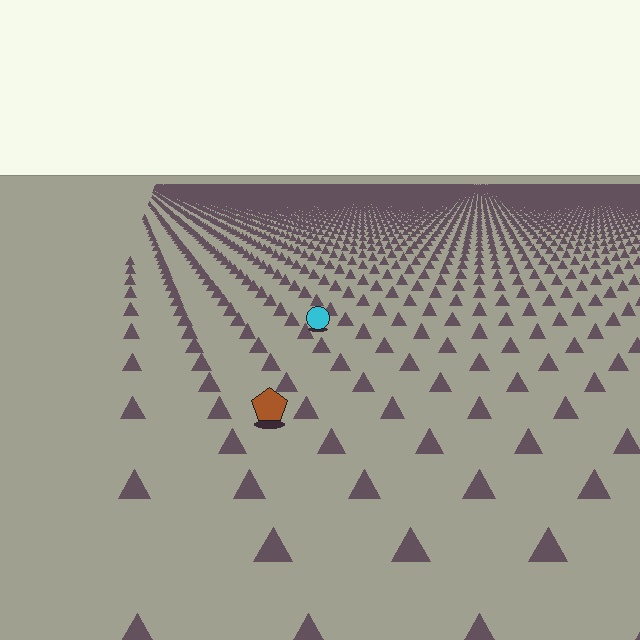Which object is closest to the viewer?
The brown pentagon is closest. The texture marks near it are larger and more spread out.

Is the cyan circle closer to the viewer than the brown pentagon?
No. The brown pentagon is closer — you can tell from the texture gradient: the ground texture is coarser near it.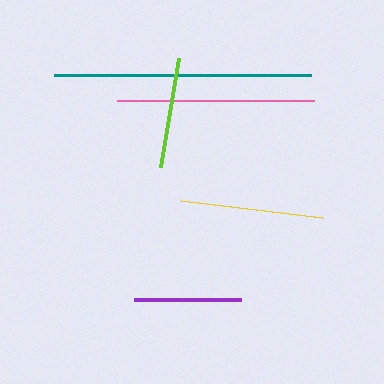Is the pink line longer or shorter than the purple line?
The pink line is longer than the purple line.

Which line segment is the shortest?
The purple line is the shortest at approximately 107 pixels.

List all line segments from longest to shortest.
From longest to shortest: teal, pink, yellow, lime, purple.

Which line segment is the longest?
The teal line is the longest at approximately 257 pixels.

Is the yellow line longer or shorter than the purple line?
The yellow line is longer than the purple line.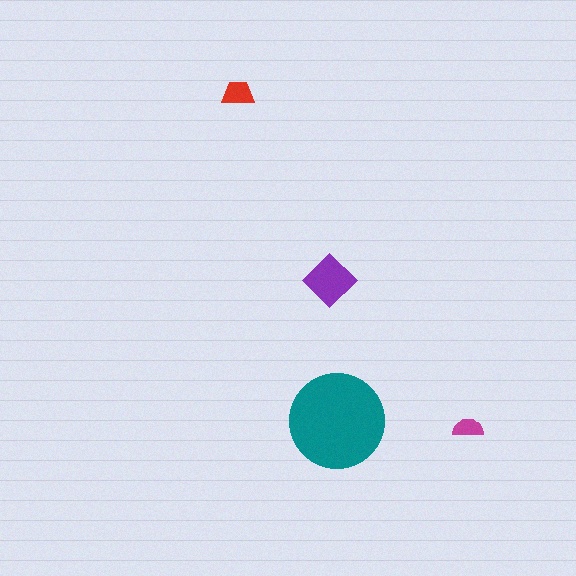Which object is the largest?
The teal circle.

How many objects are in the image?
There are 4 objects in the image.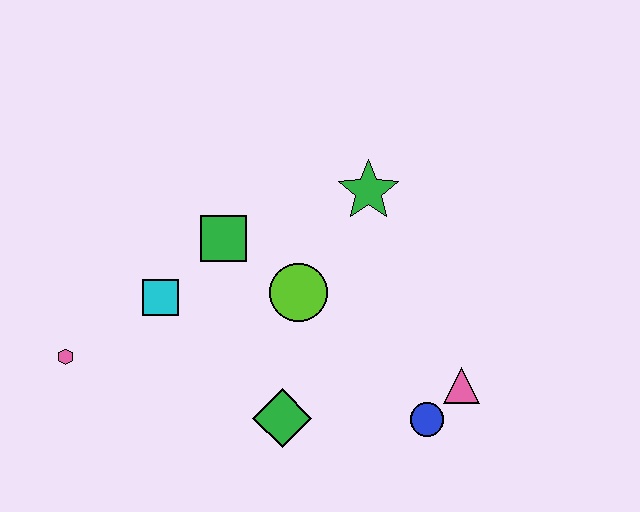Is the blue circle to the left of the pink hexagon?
No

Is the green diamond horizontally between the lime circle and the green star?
No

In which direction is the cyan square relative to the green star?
The cyan square is to the left of the green star.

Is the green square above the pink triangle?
Yes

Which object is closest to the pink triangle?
The blue circle is closest to the pink triangle.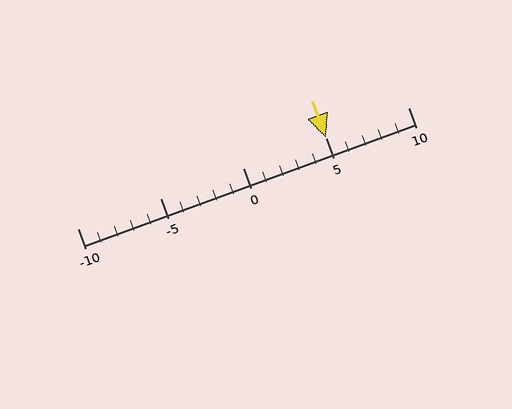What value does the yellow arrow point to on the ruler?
The yellow arrow points to approximately 5.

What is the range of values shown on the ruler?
The ruler shows values from -10 to 10.